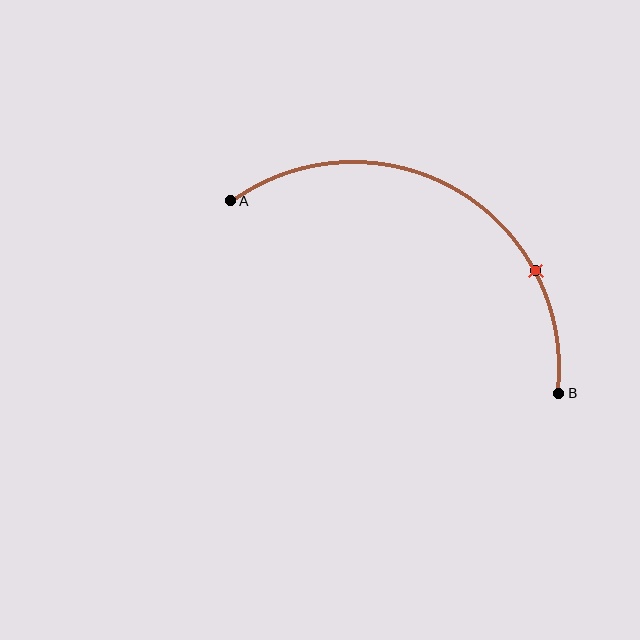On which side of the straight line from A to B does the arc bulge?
The arc bulges above the straight line connecting A and B.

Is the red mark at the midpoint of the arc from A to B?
No. The red mark lies on the arc but is closer to endpoint B. The arc midpoint would be at the point on the curve equidistant along the arc from both A and B.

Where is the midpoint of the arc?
The arc midpoint is the point on the curve farthest from the straight line joining A and B. It sits above that line.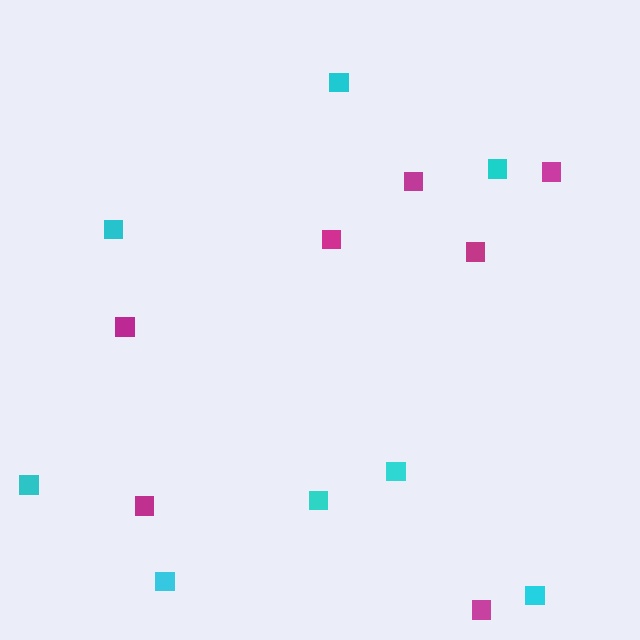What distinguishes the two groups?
There are 2 groups: one group of magenta squares (7) and one group of cyan squares (8).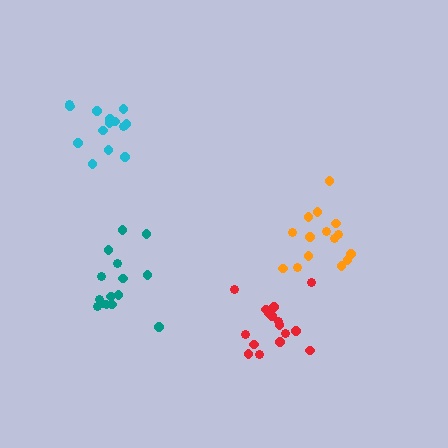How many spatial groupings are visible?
There are 4 spatial groupings.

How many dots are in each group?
Group 1: 15 dots, Group 2: 16 dots, Group 3: 15 dots, Group 4: 15 dots (61 total).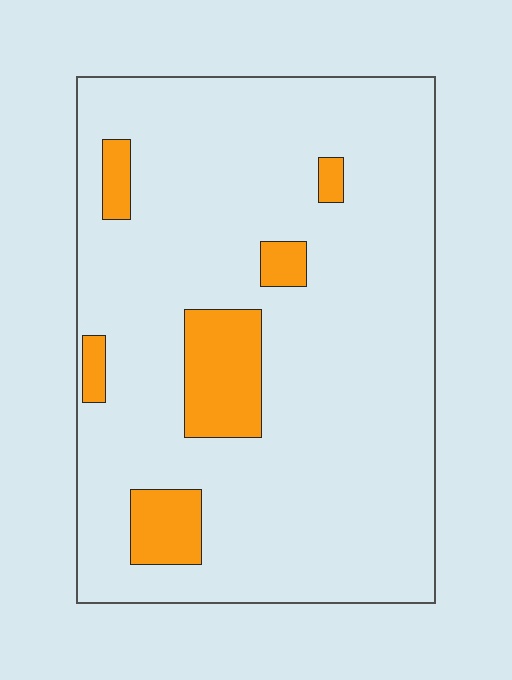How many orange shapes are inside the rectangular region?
6.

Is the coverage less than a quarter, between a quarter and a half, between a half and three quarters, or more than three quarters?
Less than a quarter.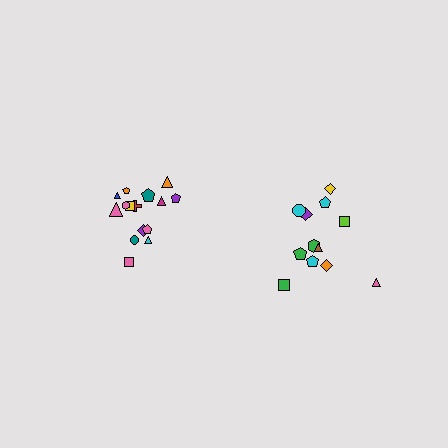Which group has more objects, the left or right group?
The left group.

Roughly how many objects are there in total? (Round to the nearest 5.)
Roughly 25 objects in total.